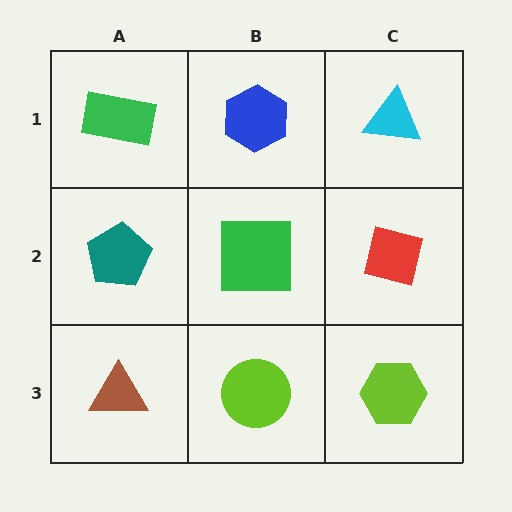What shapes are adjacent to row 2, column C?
A cyan triangle (row 1, column C), a lime hexagon (row 3, column C), a green square (row 2, column B).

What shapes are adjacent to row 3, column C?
A red square (row 2, column C), a lime circle (row 3, column B).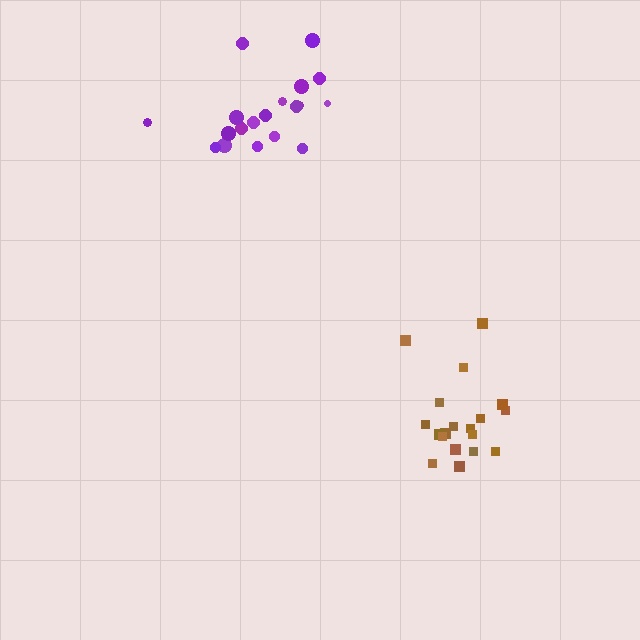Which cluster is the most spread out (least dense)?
Purple.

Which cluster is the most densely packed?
Brown.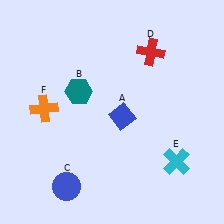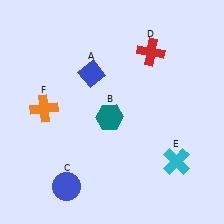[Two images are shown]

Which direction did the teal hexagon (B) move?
The teal hexagon (B) moved right.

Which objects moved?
The objects that moved are: the blue diamond (A), the teal hexagon (B).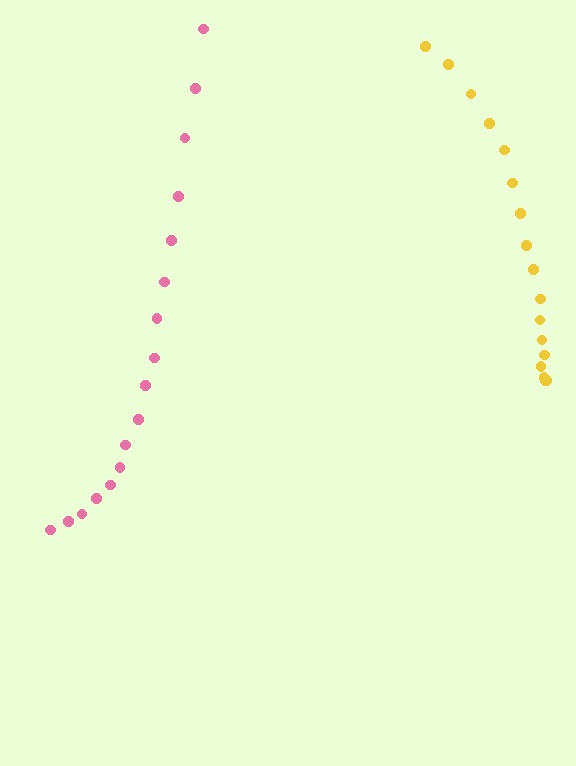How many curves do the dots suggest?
There are 2 distinct paths.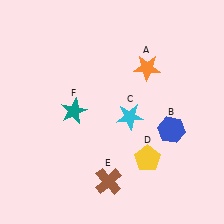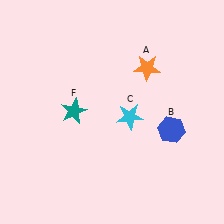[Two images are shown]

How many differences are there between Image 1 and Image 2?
There are 2 differences between the two images.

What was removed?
The brown cross (E), the yellow pentagon (D) were removed in Image 2.